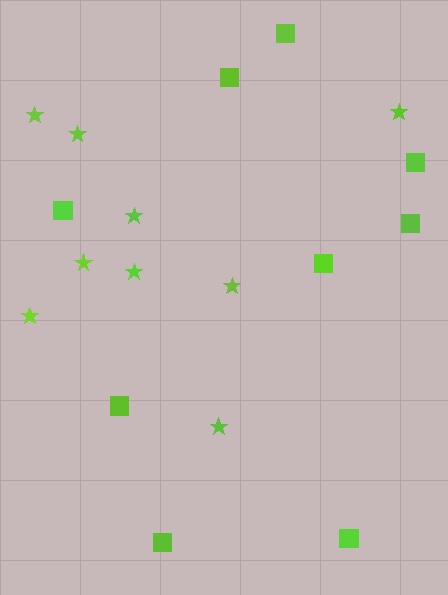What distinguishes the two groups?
There are 2 groups: one group of squares (9) and one group of stars (9).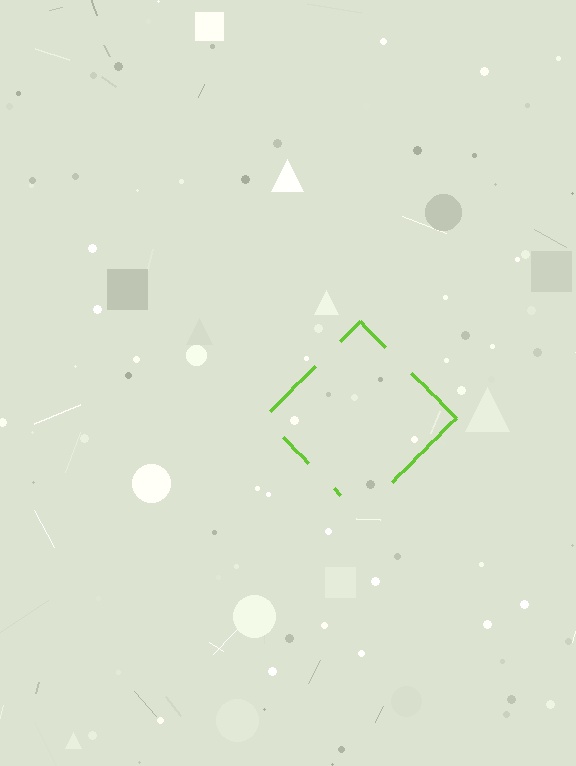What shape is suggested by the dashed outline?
The dashed outline suggests a diamond.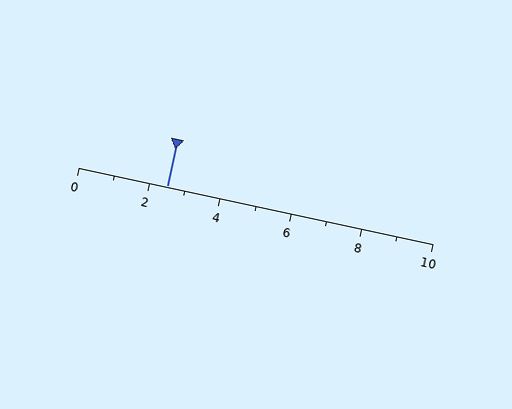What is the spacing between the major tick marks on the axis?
The major ticks are spaced 2 apart.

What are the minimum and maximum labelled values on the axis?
The axis runs from 0 to 10.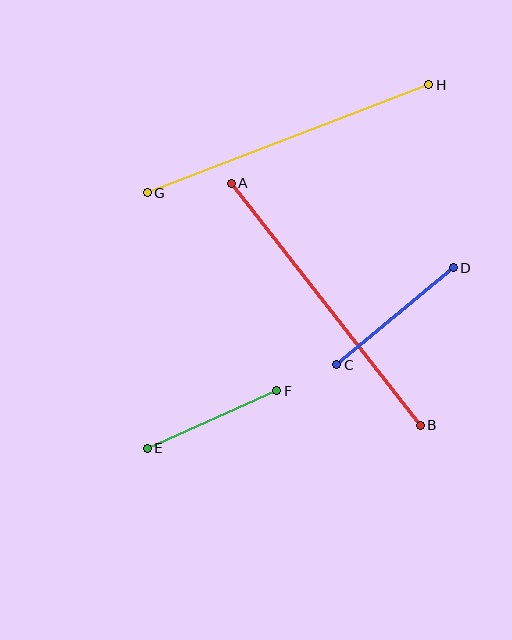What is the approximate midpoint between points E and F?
The midpoint is at approximately (212, 419) pixels.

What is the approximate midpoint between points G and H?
The midpoint is at approximately (288, 139) pixels.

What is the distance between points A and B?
The distance is approximately 307 pixels.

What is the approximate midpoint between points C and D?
The midpoint is at approximately (395, 316) pixels.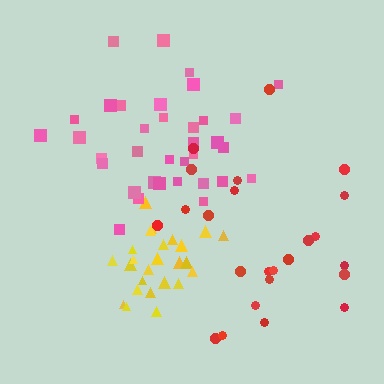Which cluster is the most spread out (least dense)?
Red.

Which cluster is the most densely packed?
Yellow.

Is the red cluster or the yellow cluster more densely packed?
Yellow.